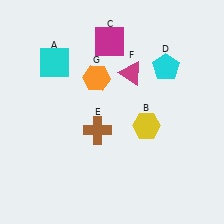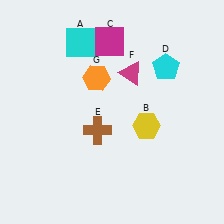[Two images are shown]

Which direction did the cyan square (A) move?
The cyan square (A) moved right.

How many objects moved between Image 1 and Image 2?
1 object moved between the two images.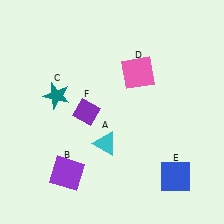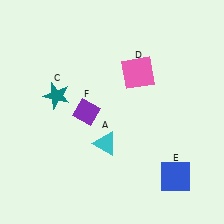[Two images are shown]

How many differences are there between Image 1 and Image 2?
There is 1 difference between the two images.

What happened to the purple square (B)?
The purple square (B) was removed in Image 2. It was in the bottom-left area of Image 1.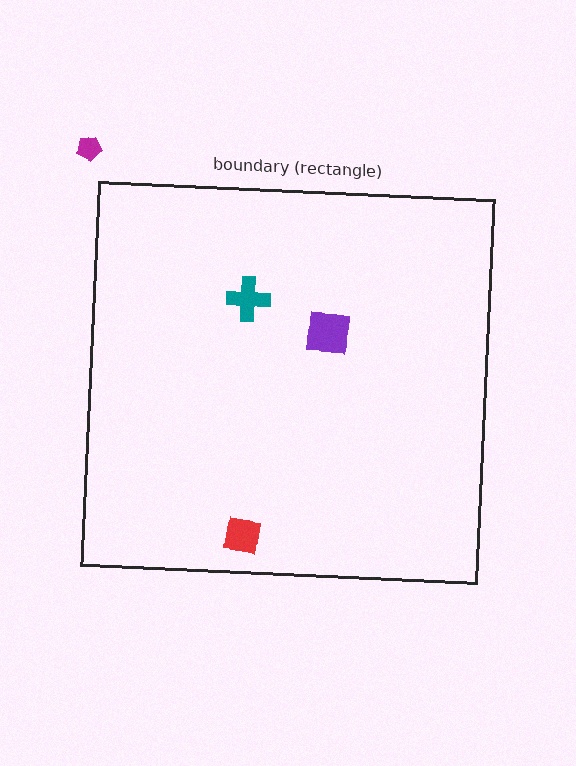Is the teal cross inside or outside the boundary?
Inside.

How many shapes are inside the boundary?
3 inside, 1 outside.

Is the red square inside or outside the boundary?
Inside.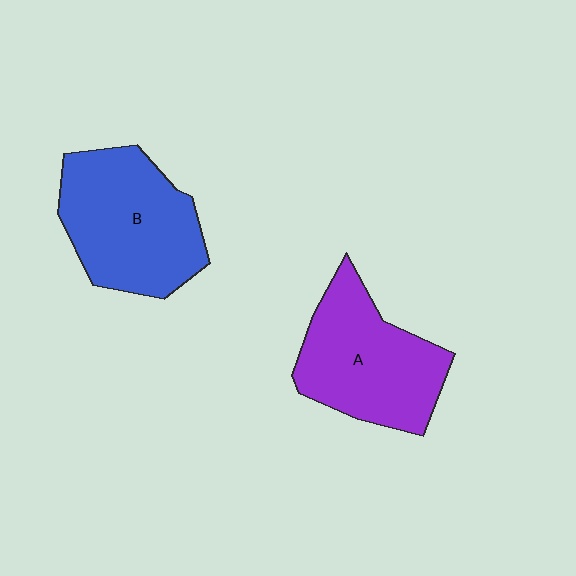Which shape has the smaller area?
Shape A (purple).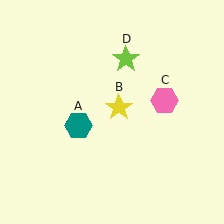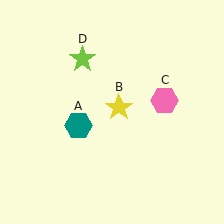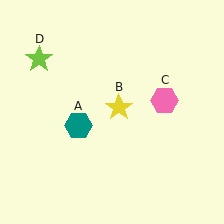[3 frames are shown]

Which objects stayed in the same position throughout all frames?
Teal hexagon (object A) and yellow star (object B) and pink hexagon (object C) remained stationary.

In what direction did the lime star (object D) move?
The lime star (object D) moved left.